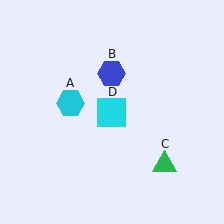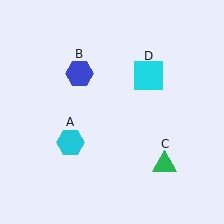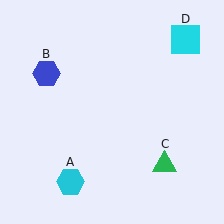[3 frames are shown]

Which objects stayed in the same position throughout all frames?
Green triangle (object C) remained stationary.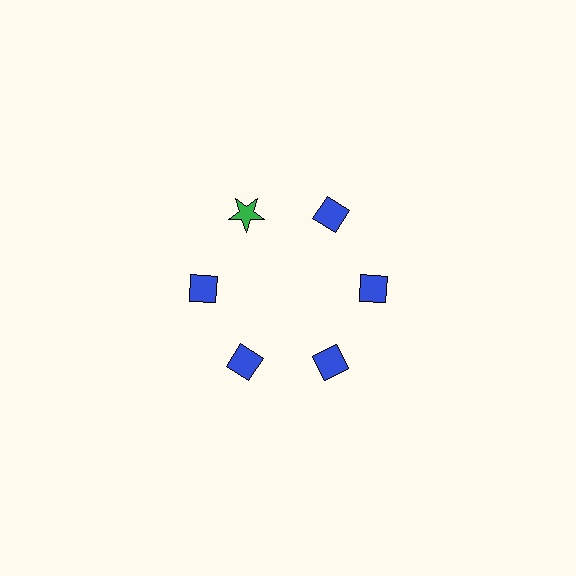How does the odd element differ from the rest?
It differs in both color (green instead of blue) and shape (star instead of diamond).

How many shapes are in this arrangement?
There are 6 shapes arranged in a ring pattern.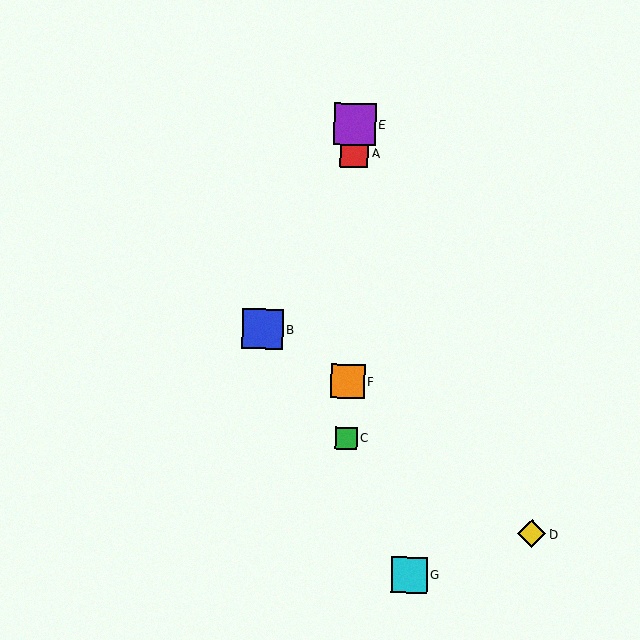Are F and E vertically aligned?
Yes, both are at x≈348.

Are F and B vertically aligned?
No, F is at x≈348 and B is at x≈262.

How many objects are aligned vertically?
4 objects (A, C, E, F) are aligned vertically.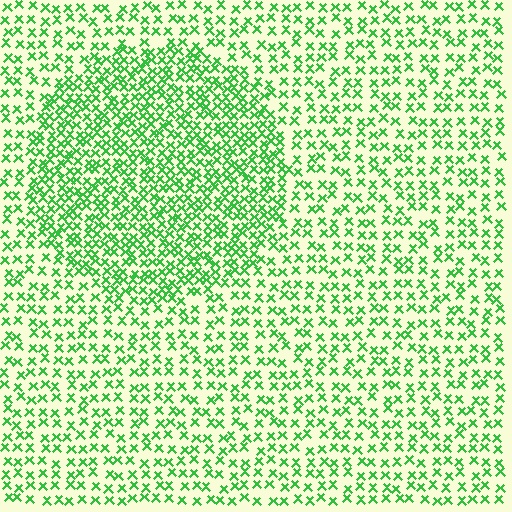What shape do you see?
I see a circle.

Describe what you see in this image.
The image contains small green elements arranged at two different densities. A circle-shaped region is visible where the elements are more densely packed than the surrounding area.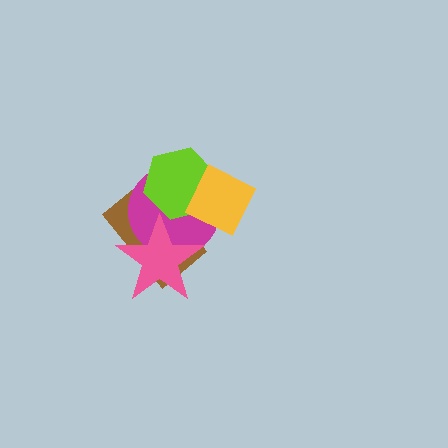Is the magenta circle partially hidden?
Yes, it is partially covered by another shape.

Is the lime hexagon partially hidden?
Yes, it is partially covered by another shape.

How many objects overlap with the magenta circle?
4 objects overlap with the magenta circle.